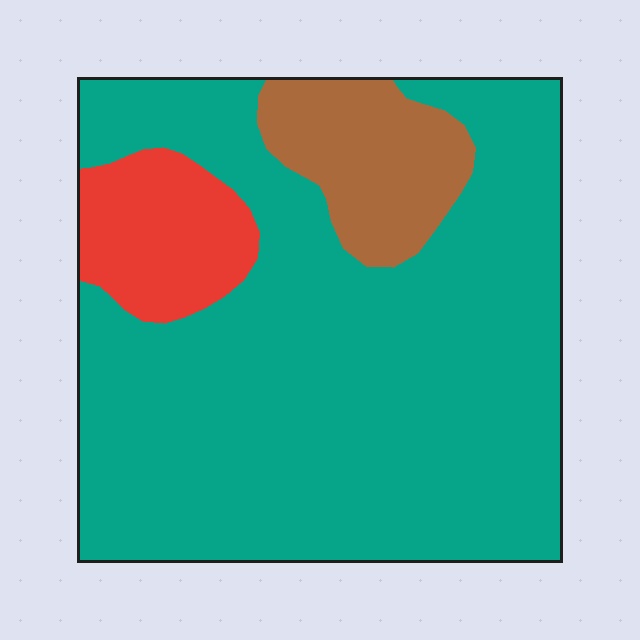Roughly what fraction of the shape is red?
Red takes up about one tenth (1/10) of the shape.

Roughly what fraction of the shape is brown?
Brown covers 12% of the shape.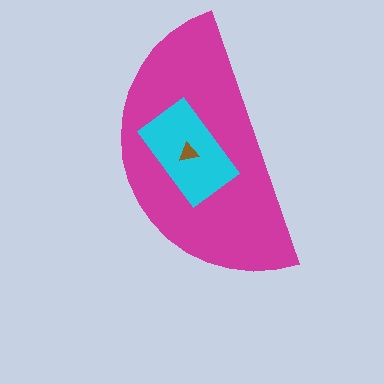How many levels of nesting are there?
3.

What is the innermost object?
The brown triangle.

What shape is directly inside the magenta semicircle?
The cyan rectangle.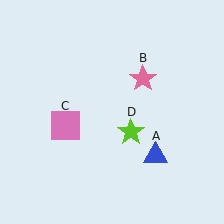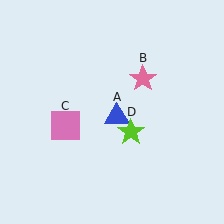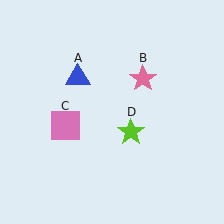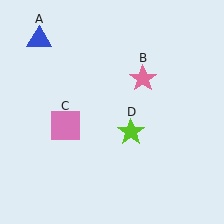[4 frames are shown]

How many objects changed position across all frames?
1 object changed position: blue triangle (object A).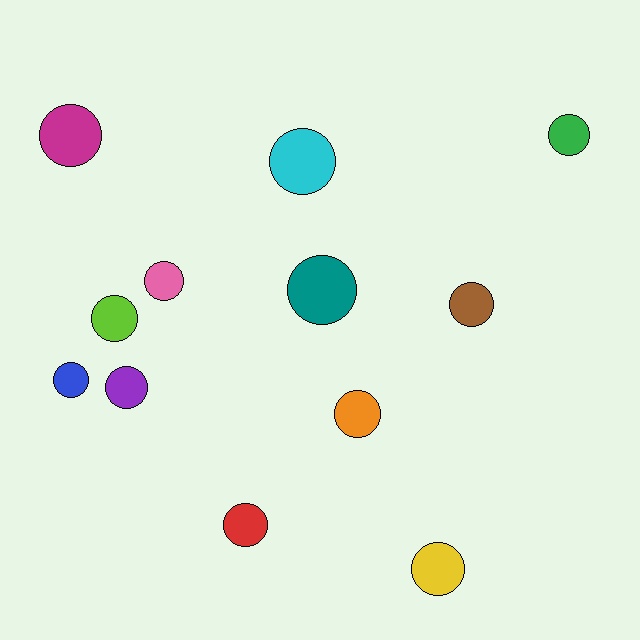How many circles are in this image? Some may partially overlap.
There are 12 circles.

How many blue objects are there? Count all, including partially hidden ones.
There is 1 blue object.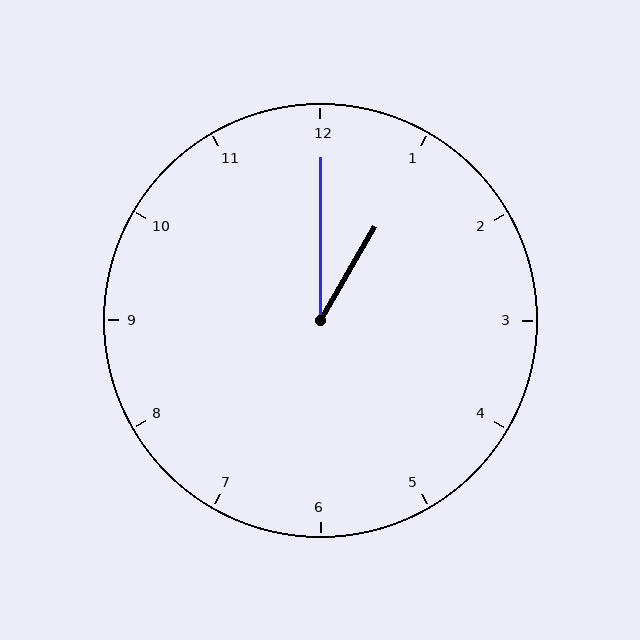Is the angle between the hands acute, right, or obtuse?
It is acute.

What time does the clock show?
1:00.